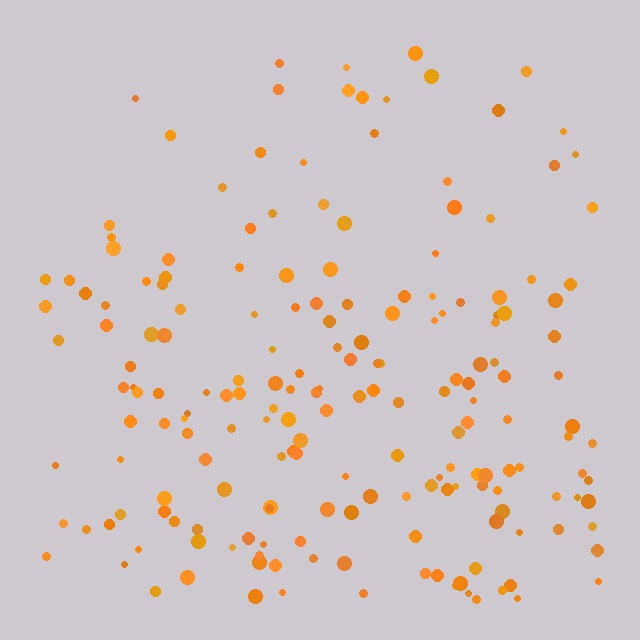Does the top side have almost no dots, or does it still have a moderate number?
Still a moderate number, just noticeably fewer than the bottom.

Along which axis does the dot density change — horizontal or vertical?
Vertical.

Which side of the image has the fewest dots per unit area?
The top.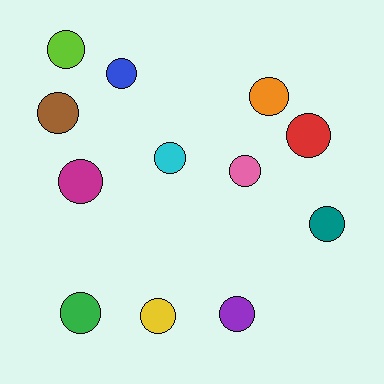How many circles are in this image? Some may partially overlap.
There are 12 circles.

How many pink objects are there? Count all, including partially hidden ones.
There is 1 pink object.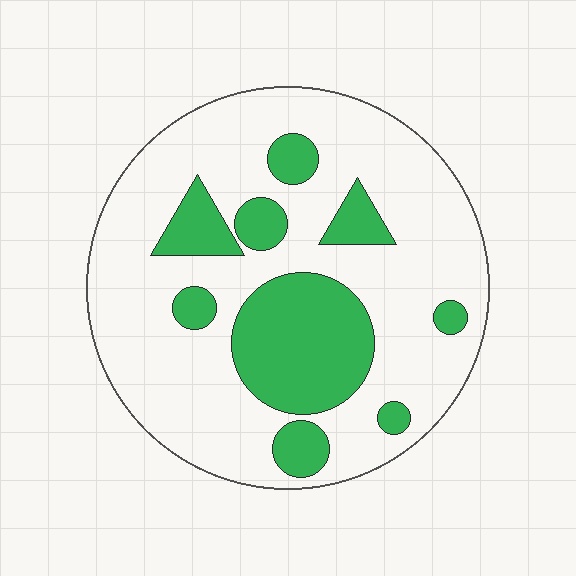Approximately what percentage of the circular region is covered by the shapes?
Approximately 25%.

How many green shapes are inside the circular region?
9.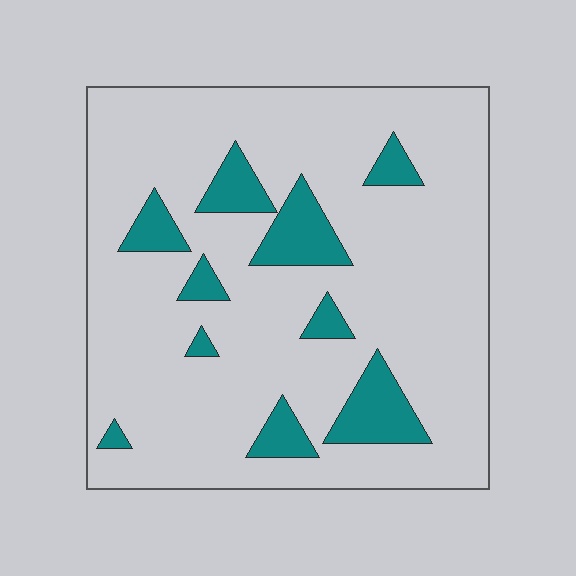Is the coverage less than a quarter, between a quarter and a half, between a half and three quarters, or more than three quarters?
Less than a quarter.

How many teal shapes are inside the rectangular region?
10.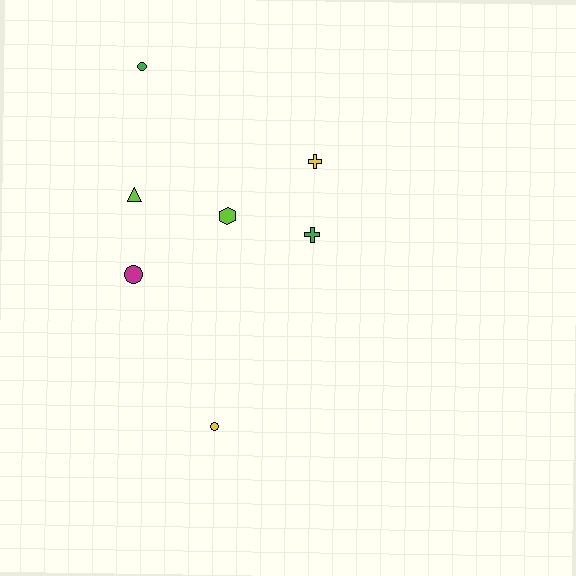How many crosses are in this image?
There are 2 crosses.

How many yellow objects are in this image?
There are 2 yellow objects.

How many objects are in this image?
There are 7 objects.